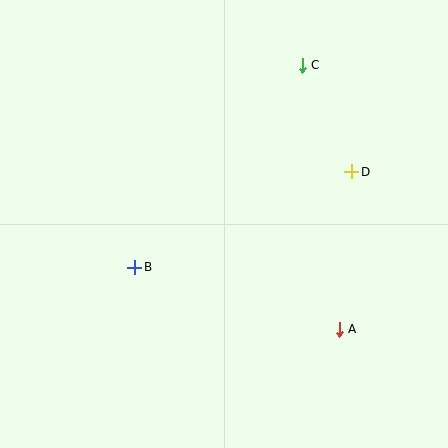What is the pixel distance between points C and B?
The distance between C and B is 263 pixels.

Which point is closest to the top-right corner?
Point C is closest to the top-right corner.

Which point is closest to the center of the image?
Point B at (135, 267) is closest to the center.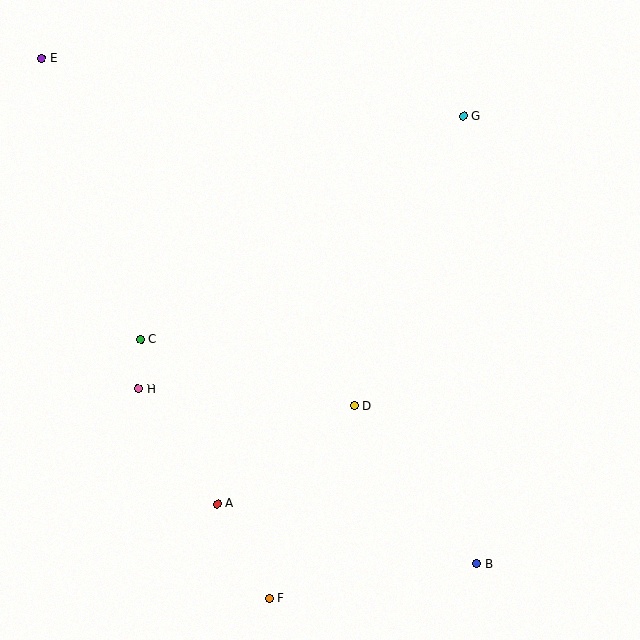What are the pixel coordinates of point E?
Point E is at (41, 58).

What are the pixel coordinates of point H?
Point H is at (138, 389).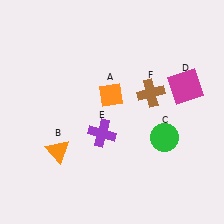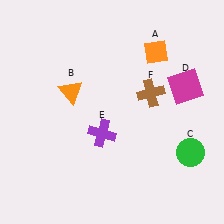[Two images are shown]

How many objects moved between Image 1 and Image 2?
3 objects moved between the two images.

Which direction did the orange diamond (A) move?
The orange diamond (A) moved right.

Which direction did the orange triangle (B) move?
The orange triangle (B) moved up.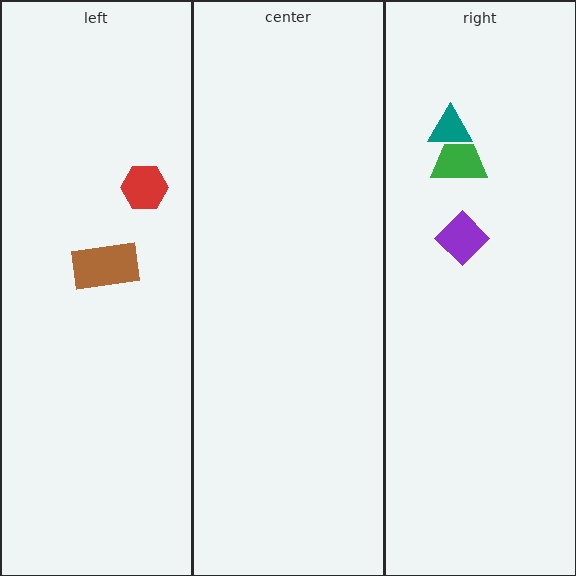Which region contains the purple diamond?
The right region.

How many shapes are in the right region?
3.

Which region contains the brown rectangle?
The left region.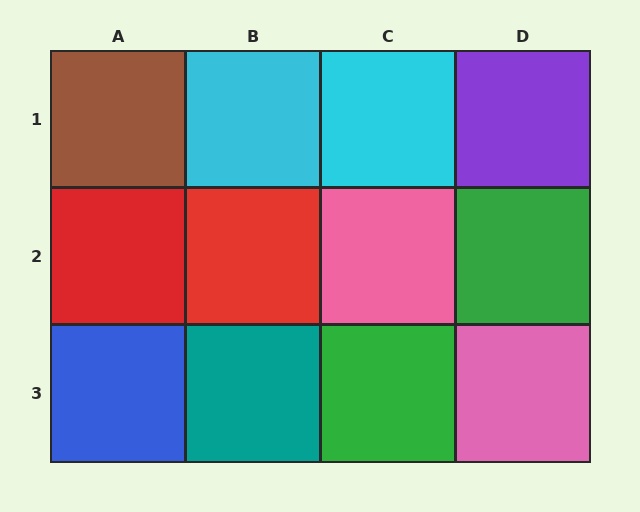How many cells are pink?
2 cells are pink.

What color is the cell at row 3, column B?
Teal.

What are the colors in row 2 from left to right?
Red, red, pink, green.